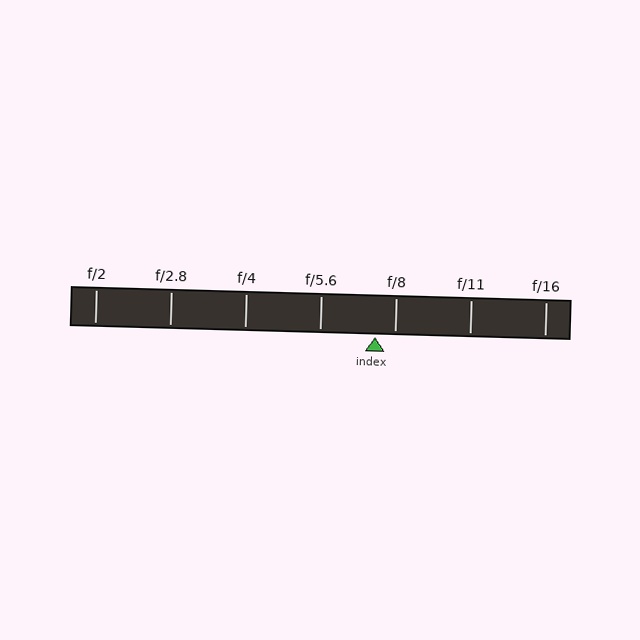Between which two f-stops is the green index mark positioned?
The index mark is between f/5.6 and f/8.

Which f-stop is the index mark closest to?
The index mark is closest to f/8.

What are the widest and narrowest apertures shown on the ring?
The widest aperture shown is f/2 and the narrowest is f/16.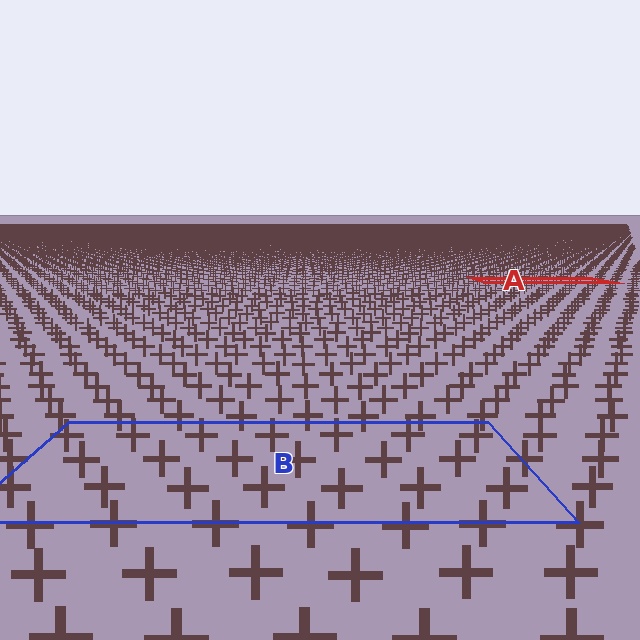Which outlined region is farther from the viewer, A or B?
Region A is farther from the viewer — the texture elements inside it appear smaller and more densely packed.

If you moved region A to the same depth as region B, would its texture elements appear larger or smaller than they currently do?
They would appear larger. At a closer depth, the same texture elements are projected at a bigger on-screen size.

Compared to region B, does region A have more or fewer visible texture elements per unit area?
Region A has more texture elements per unit area — they are packed more densely because it is farther away.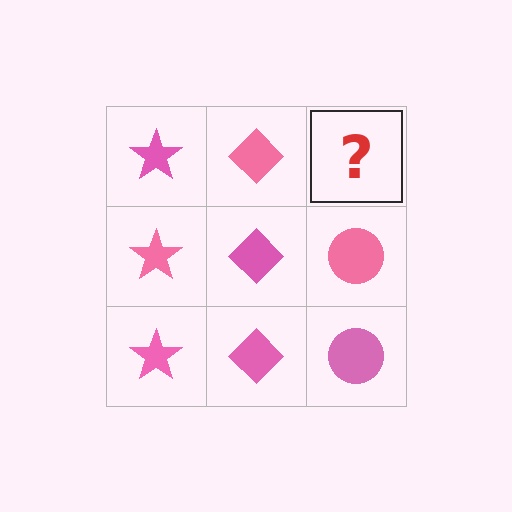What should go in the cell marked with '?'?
The missing cell should contain a pink circle.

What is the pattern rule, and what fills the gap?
The rule is that each column has a consistent shape. The gap should be filled with a pink circle.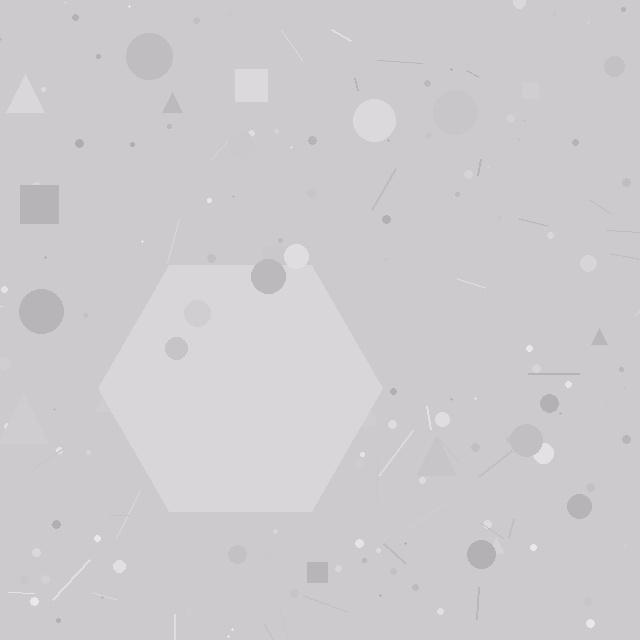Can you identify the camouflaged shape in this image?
The camouflaged shape is a hexagon.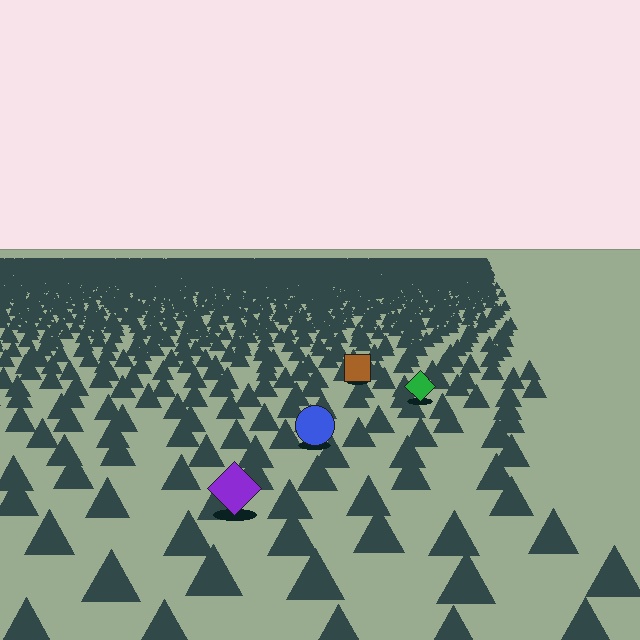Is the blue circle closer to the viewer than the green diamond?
Yes. The blue circle is closer — you can tell from the texture gradient: the ground texture is coarser near it.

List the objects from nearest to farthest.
From nearest to farthest: the purple diamond, the blue circle, the green diamond, the brown square.